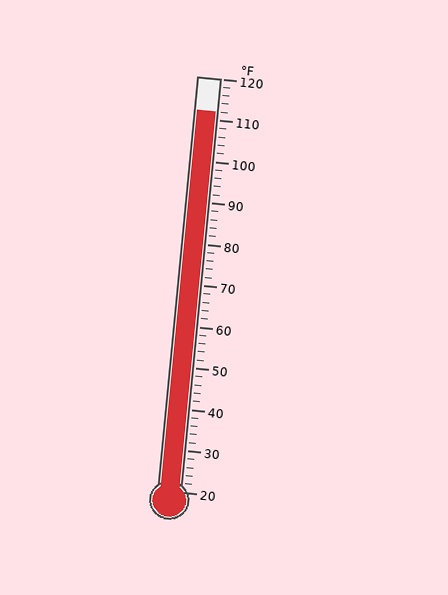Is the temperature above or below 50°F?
The temperature is above 50°F.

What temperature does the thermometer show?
The thermometer shows approximately 112°F.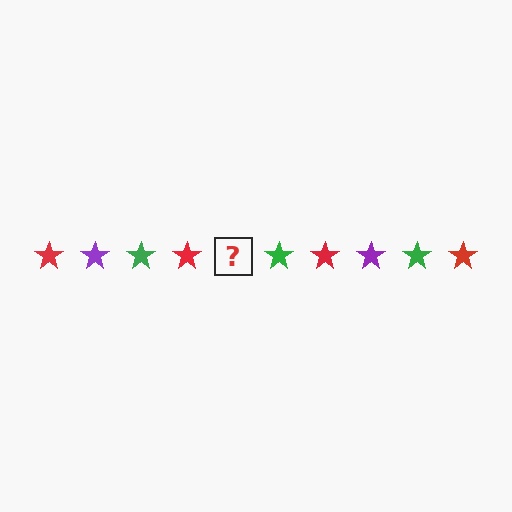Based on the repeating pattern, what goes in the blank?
The blank should be a purple star.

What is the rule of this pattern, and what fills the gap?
The rule is that the pattern cycles through red, purple, green stars. The gap should be filled with a purple star.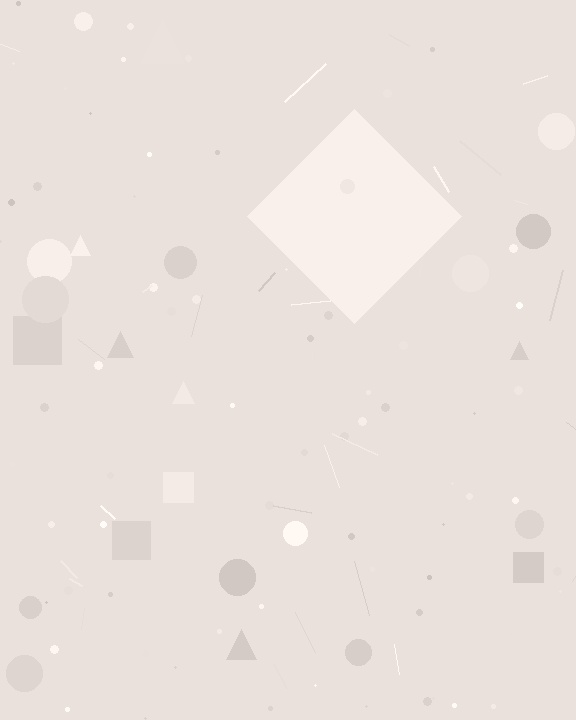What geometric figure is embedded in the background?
A diamond is embedded in the background.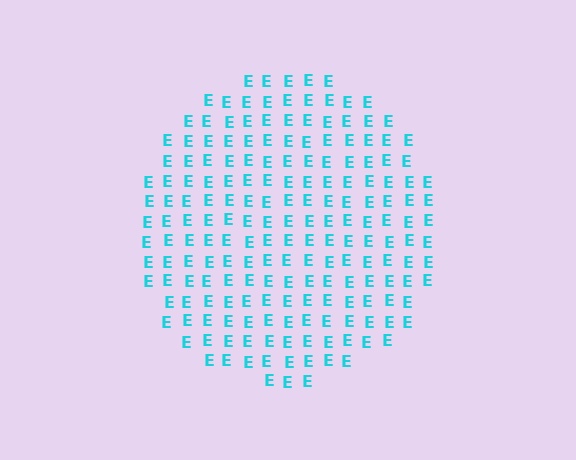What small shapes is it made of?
It is made of small letter E's.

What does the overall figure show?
The overall figure shows a circle.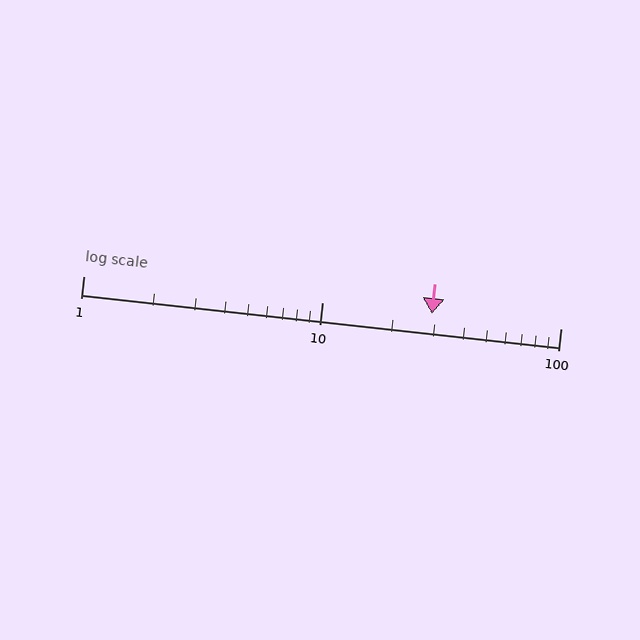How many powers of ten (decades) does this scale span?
The scale spans 2 decades, from 1 to 100.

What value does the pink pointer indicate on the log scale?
The pointer indicates approximately 29.